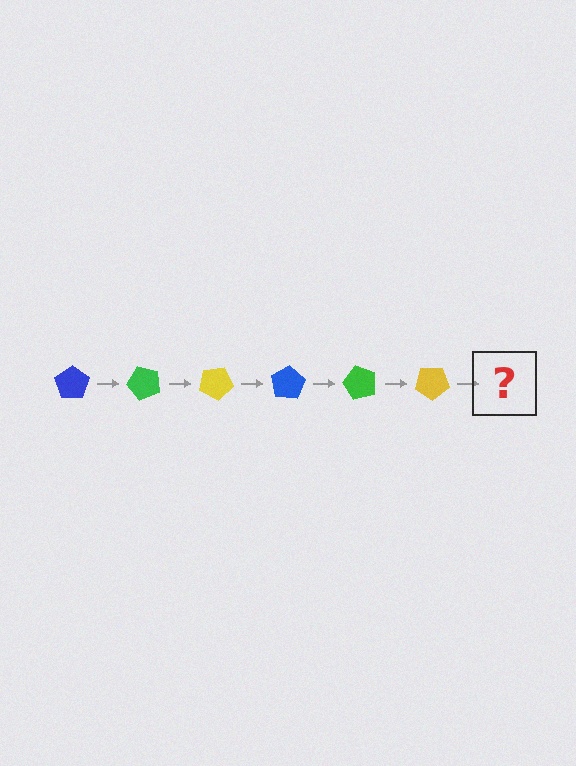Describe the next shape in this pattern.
It should be a blue pentagon, rotated 300 degrees from the start.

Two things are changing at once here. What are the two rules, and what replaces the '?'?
The two rules are that it rotates 50 degrees each step and the color cycles through blue, green, and yellow. The '?' should be a blue pentagon, rotated 300 degrees from the start.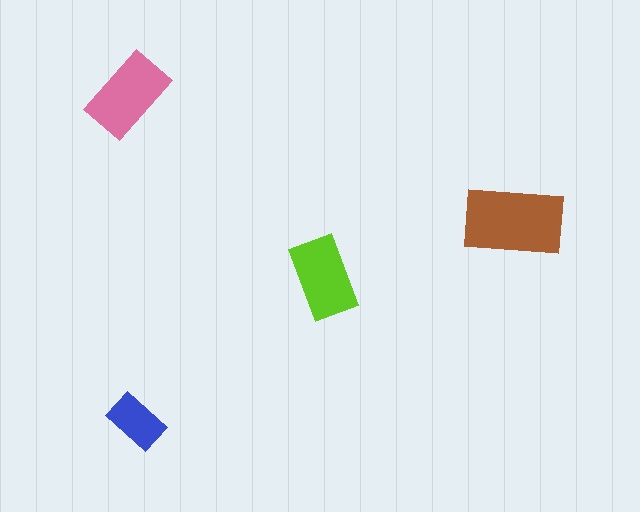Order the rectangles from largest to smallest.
the brown one, the pink one, the lime one, the blue one.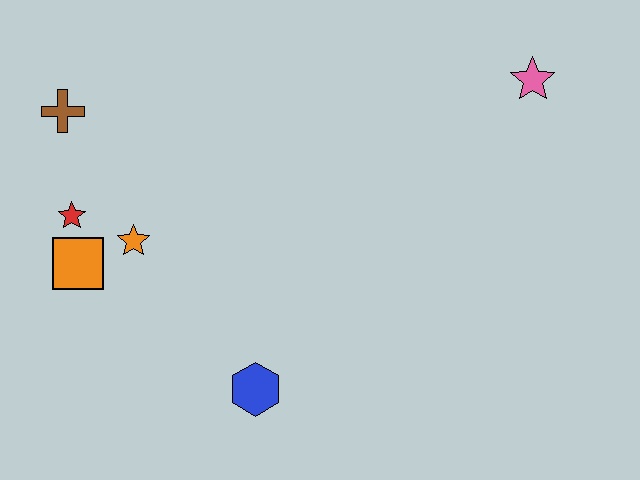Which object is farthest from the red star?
The pink star is farthest from the red star.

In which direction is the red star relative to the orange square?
The red star is above the orange square.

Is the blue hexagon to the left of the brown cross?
No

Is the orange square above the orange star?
No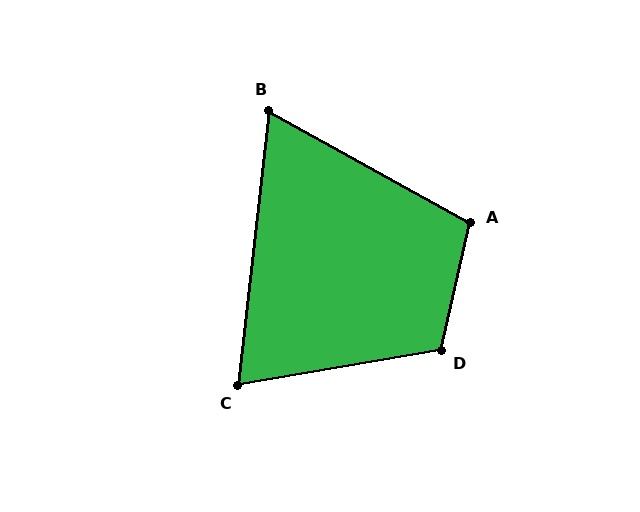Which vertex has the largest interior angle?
D, at approximately 113 degrees.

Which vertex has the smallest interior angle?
B, at approximately 67 degrees.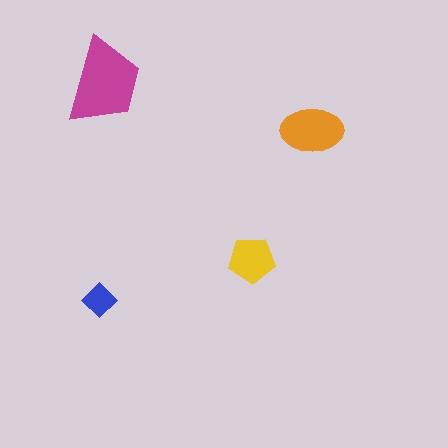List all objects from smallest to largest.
The blue diamond, the yellow pentagon, the orange ellipse, the magenta trapezoid.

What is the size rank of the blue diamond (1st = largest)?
4th.